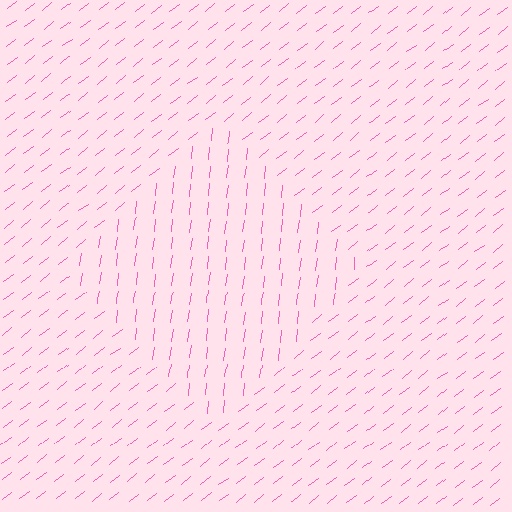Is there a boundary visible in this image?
Yes, there is a texture boundary formed by a change in line orientation.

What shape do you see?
I see a diamond.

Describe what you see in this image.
The image is filled with small pink line segments. A diamond region in the image has lines oriented differently from the surrounding lines, creating a visible texture boundary.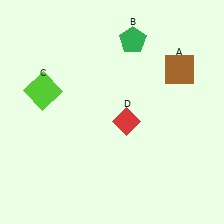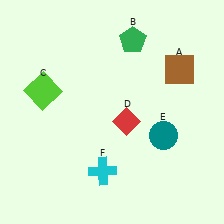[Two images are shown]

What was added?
A teal circle (E), a cyan cross (F) were added in Image 2.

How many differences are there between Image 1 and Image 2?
There are 2 differences between the two images.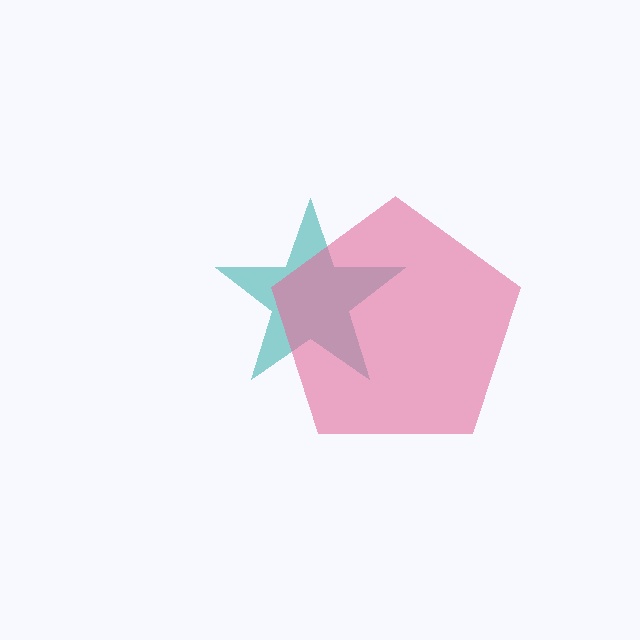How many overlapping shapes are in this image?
There are 2 overlapping shapes in the image.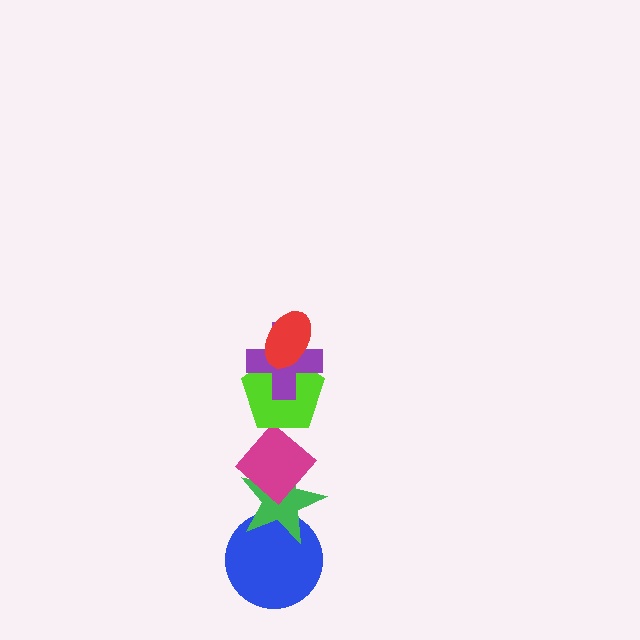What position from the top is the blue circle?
The blue circle is 6th from the top.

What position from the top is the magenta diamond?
The magenta diamond is 4th from the top.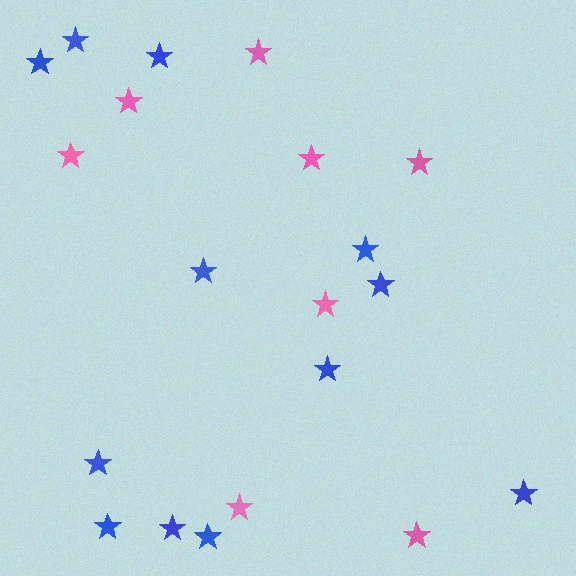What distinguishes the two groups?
There are 2 groups: one group of pink stars (8) and one group of blue stars (12).